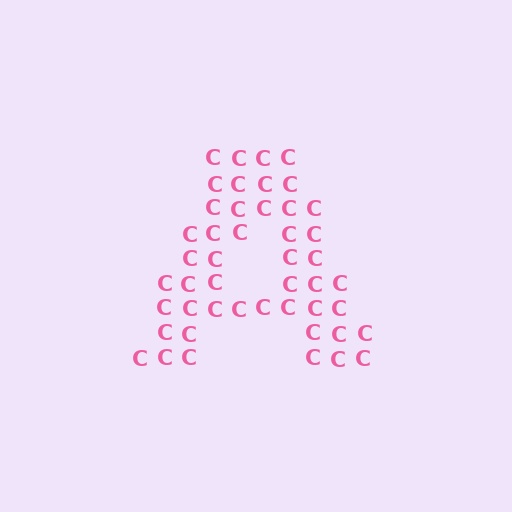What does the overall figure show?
The overall figure shows the letter A.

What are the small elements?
The small elements are letter C's.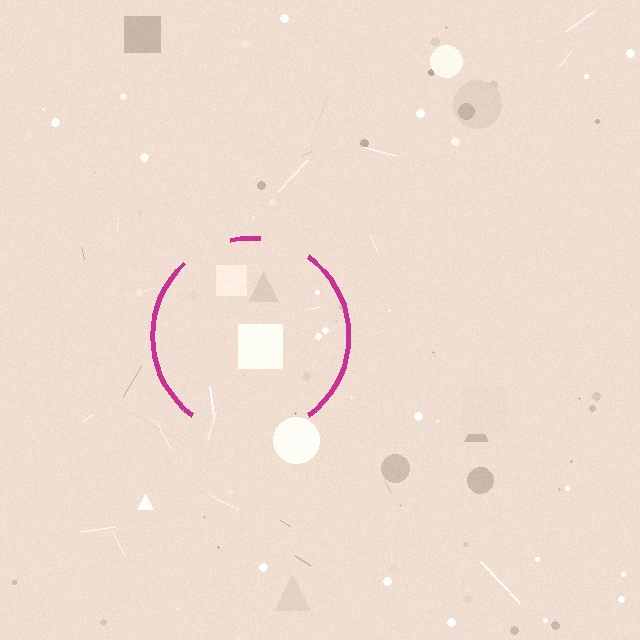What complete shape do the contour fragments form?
The contour fragments form a circle.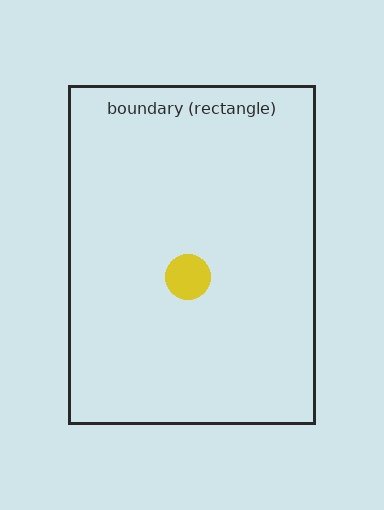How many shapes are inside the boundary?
1 inside, 0 outside.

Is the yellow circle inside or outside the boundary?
Inside.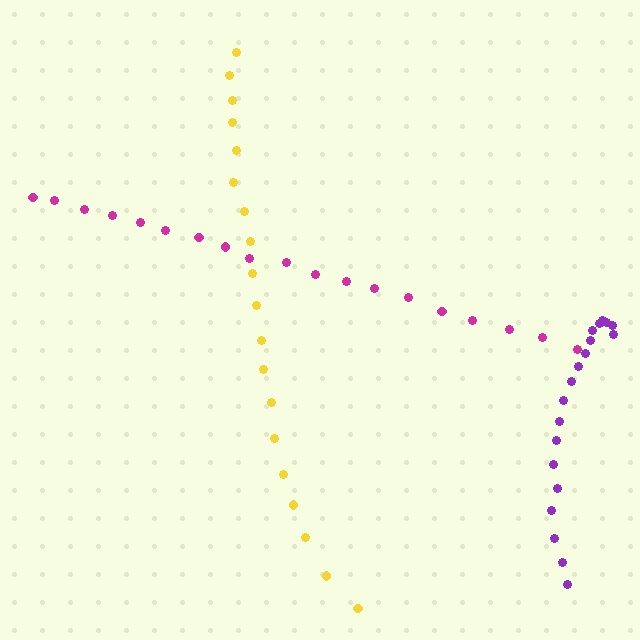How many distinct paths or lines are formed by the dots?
There are 3 distinct paths.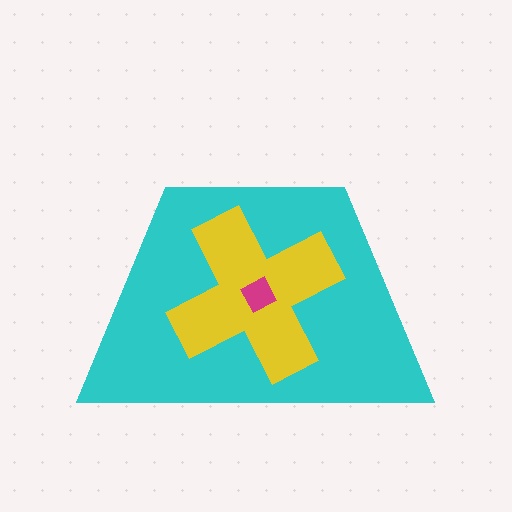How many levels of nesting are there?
3.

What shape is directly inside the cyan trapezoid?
The yellow cross.